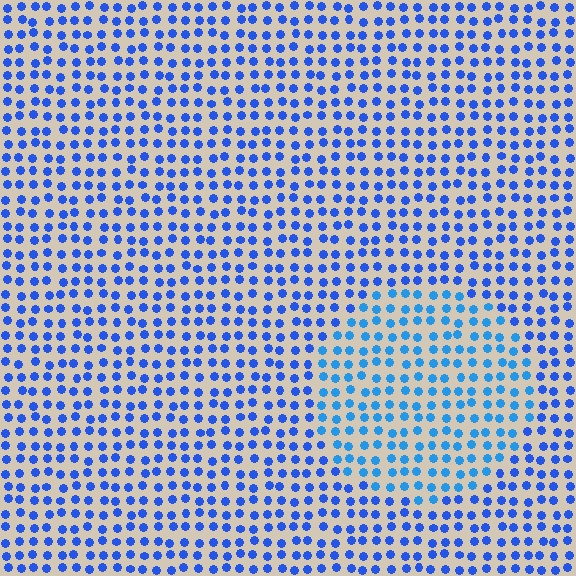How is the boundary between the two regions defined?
The boundary is defined purely by a slight shift in hue (about 20 degrees). Spacing, size, and orientation are identical on both sides.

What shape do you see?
I see a circle.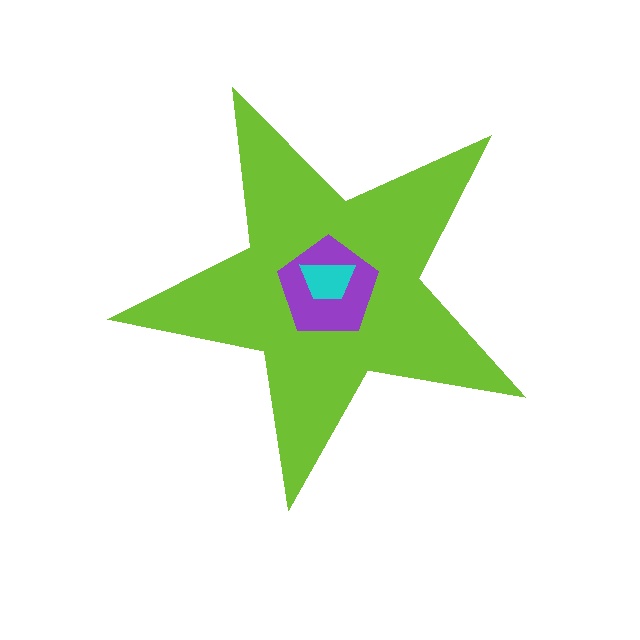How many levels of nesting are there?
3.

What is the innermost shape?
The cyan trapezoid.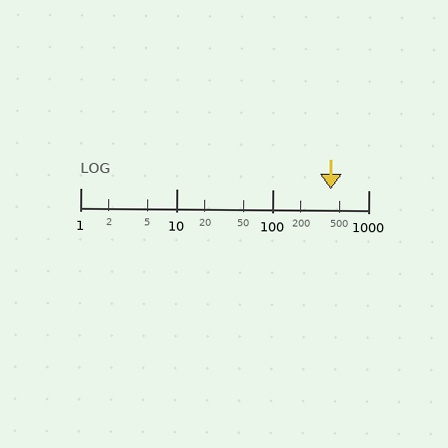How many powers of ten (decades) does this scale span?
The scale spans 3 decades, from 1 to 1000.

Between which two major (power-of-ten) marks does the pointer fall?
The pointer is between 100 and 1000.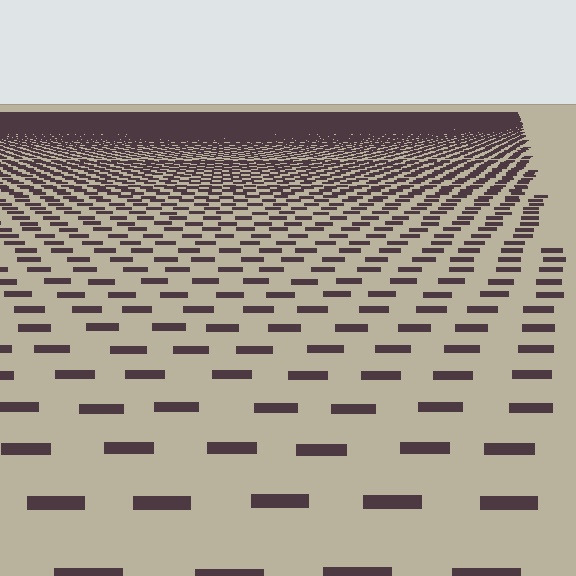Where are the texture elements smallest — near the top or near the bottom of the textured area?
Near the top.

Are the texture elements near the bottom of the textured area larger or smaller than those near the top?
Larger. Near the bottom, elements are closer to the viewer and appear at a bigger on-screen size.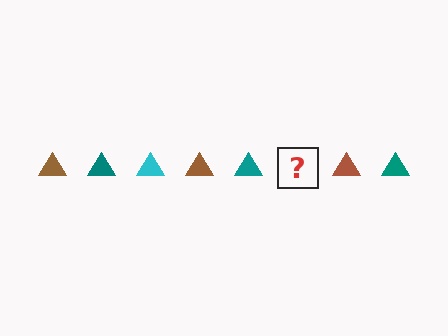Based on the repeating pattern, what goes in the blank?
The blank should be a cyan triangle.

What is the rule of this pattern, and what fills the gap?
The rule is that the pattern cycles through brown, teal, cyan triangles. The gap should be filled with a cyan triangle.